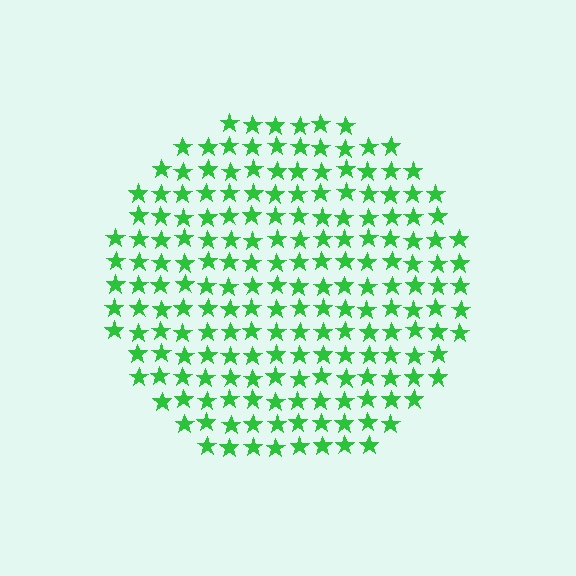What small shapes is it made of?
It is made of small stars.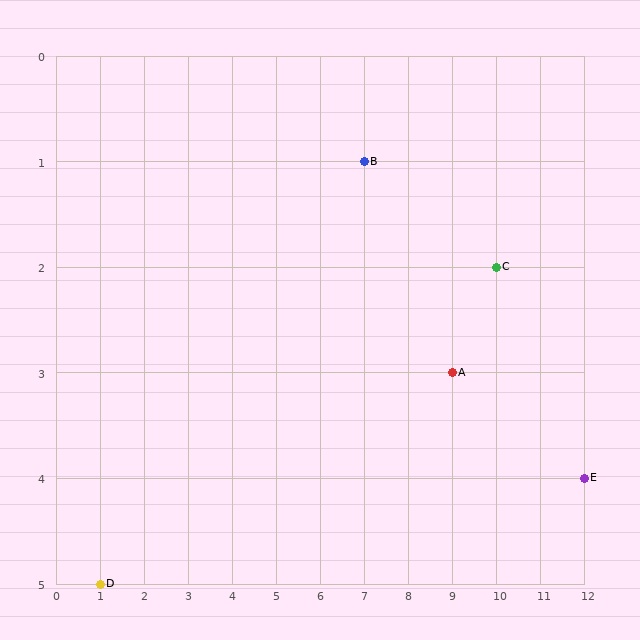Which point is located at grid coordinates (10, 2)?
Point C is at (10, 2).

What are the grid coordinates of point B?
Point B is at grid coordinates (7, 1).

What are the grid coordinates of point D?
Point D is at grid coordinates (1, 5).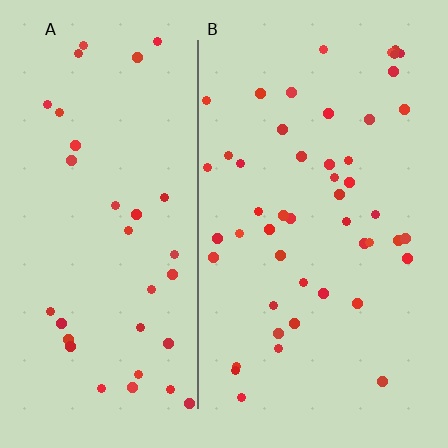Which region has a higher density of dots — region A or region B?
B (the right).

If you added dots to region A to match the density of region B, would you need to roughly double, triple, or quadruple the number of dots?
Approximately double.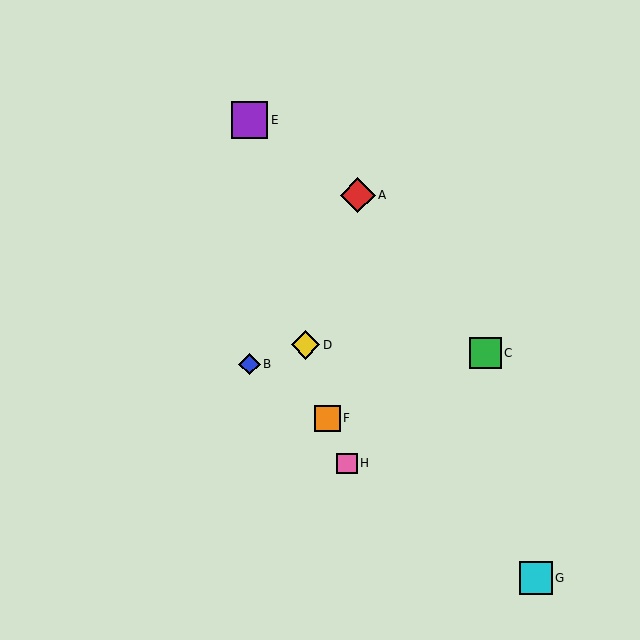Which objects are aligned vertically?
Objects B, E are aligned vertically.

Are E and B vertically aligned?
Yes, both are at x≈250.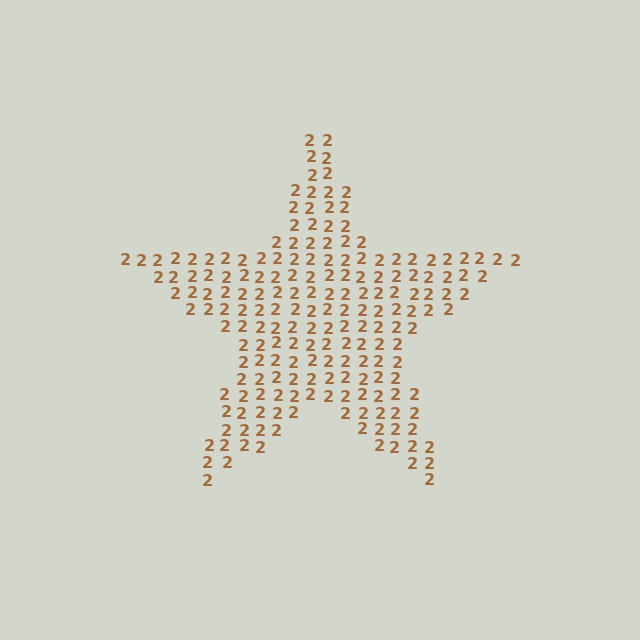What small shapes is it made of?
It is made of small digit 2's.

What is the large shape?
The large shape is a star.